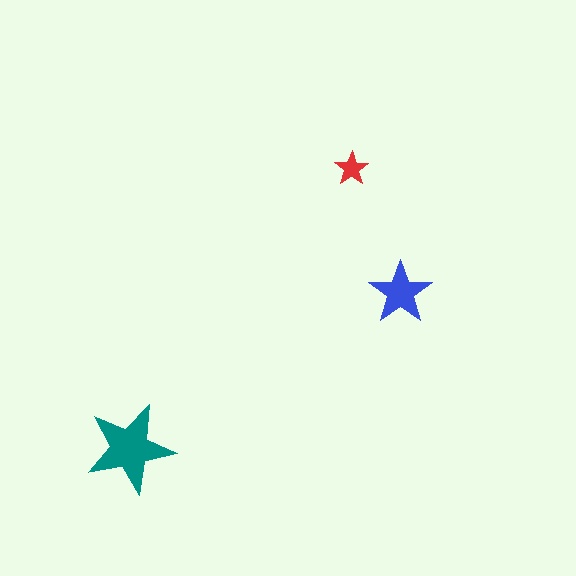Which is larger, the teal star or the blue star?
The teal one.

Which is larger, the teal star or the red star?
The teal one.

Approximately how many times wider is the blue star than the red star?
About 2 times wider.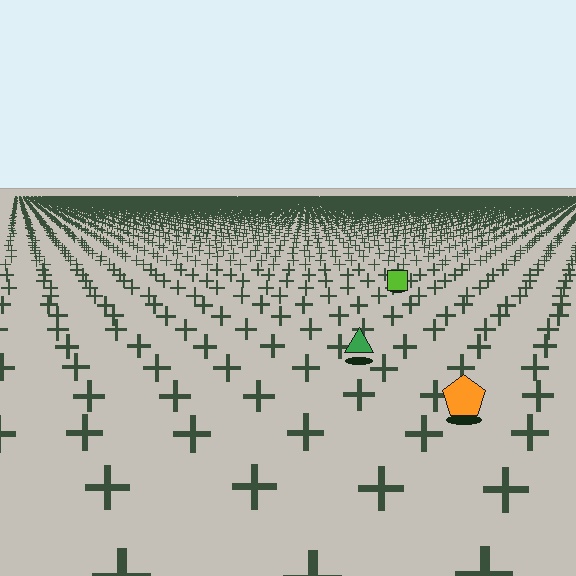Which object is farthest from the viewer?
The lime square is farthest from the viewer. It appears smaller and the ground texture around it is denser.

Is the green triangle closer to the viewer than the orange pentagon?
No. The orange pentagon is closer — you can tell from the texture gradient: the ground texture is coarser near it.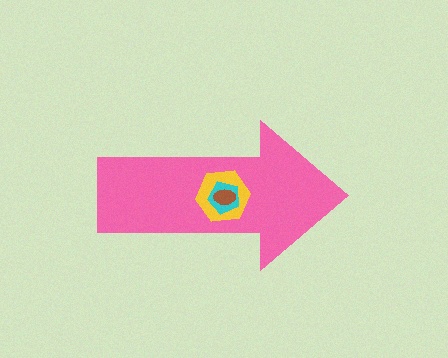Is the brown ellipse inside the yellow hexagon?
Yes.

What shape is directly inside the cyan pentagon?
The brown ellipse.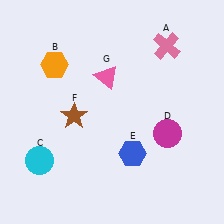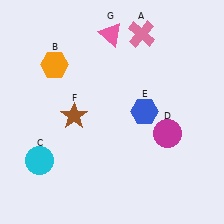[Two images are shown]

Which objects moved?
The objects that moved are: the pink cross (A), the blue hexagon (E), the pink triangle (G).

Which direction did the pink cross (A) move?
The pink cross (A) moved left.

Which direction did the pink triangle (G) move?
The pink triangle (G) moved up.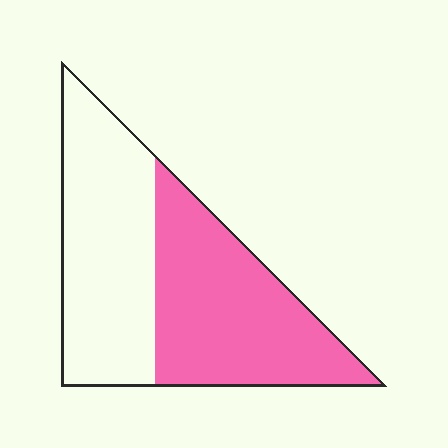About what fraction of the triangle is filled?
About one half (1/2).